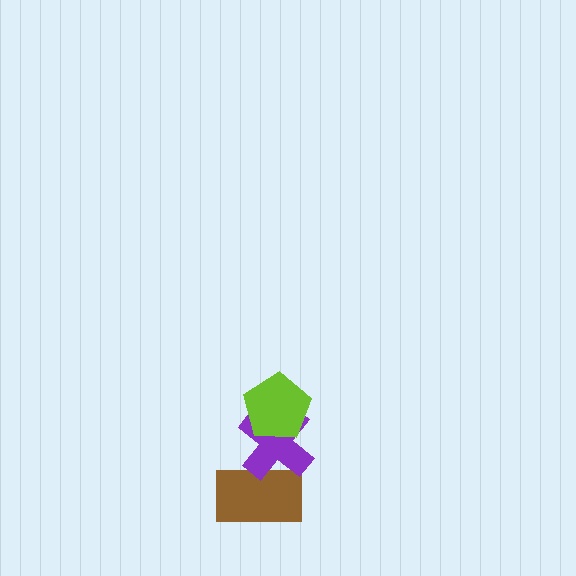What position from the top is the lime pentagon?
The lime pentagon is 1st from the top.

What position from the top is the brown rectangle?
The brown rectangle is 3rd from the top.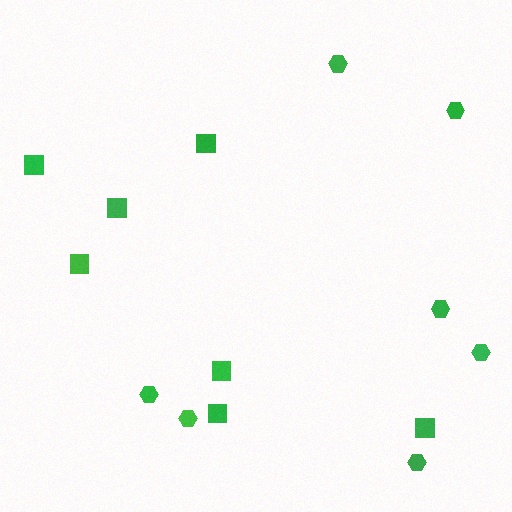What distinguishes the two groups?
There are 2 groups: one group of hexagons (7) and one group of squares (7).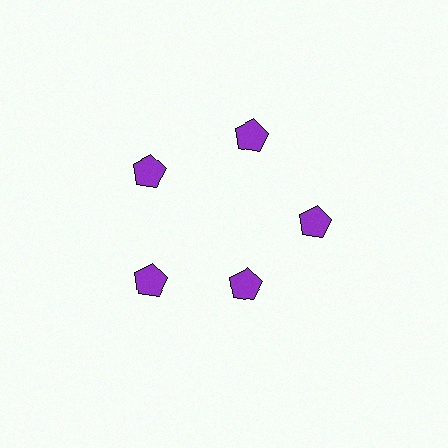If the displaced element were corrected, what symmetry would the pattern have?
It would have 5-fold rotational symmetry — the pattern would map onto itself every 72 degrees.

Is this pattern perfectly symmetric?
No. The 5 purple pentagons are arranged in a ring, but one element near the 5 o'clock position is pulled inward toward the center, breaking the 5-fold rotational symmetry.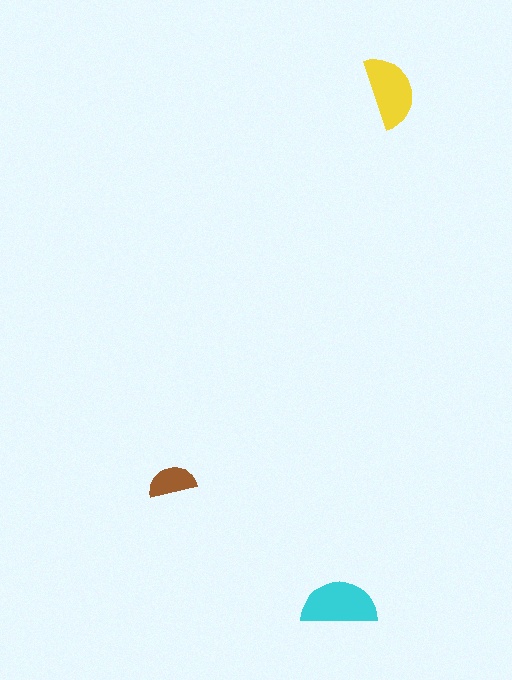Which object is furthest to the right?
The yellow semicircle is rightmost.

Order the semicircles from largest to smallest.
the cyan one, the yellow one, the brown one.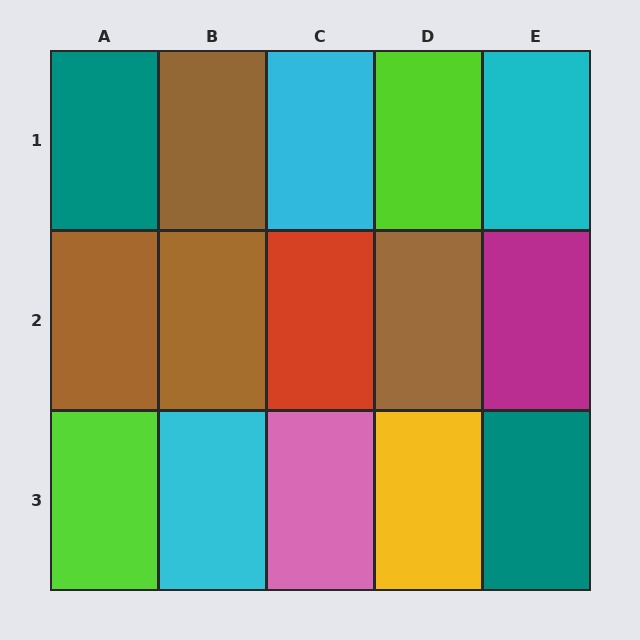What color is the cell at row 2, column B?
Brown.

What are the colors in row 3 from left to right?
Lime, cyan, pink, yellow, teal.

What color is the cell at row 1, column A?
Teal.